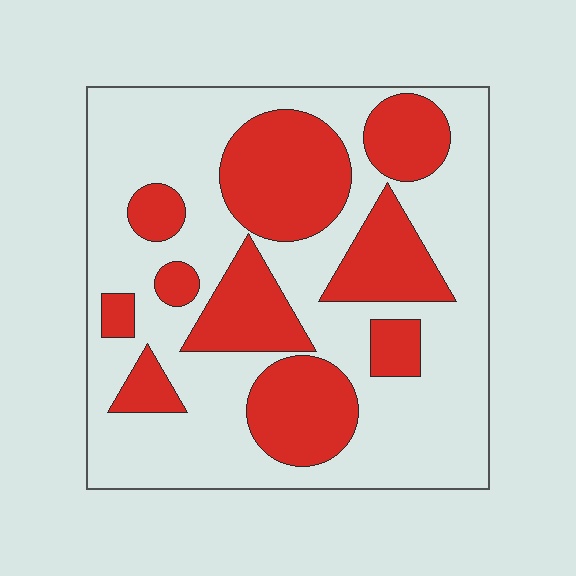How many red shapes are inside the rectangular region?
10.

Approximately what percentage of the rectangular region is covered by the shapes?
Approximately 35%.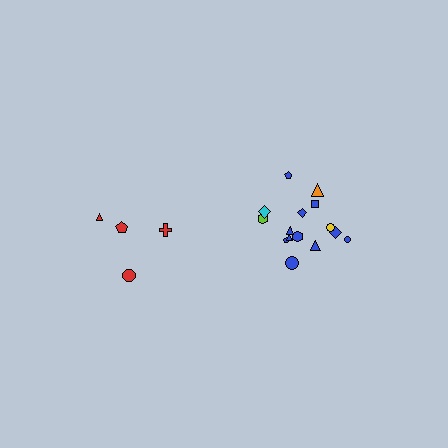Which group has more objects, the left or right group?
The right group.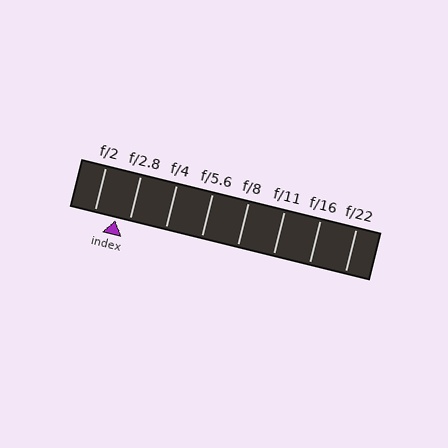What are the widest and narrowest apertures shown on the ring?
The widest aperture shown is f/2 and the narrowest is f/22.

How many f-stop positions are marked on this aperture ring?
There are 8 f-stop positions marked.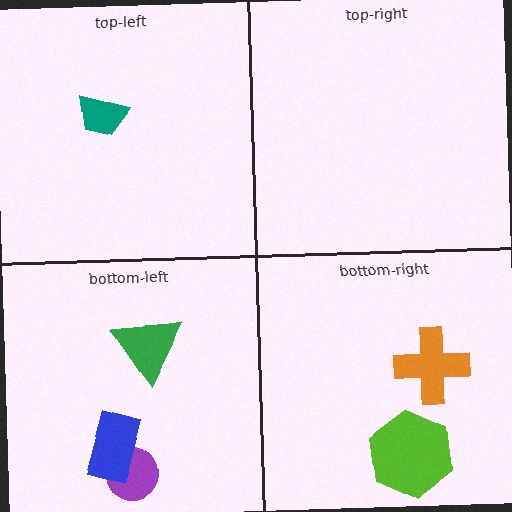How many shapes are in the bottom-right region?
2.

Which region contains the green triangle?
The bottom-left region.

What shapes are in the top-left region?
The teal trapezoid.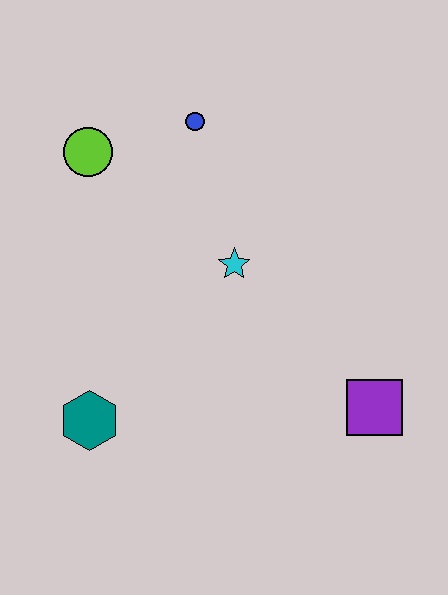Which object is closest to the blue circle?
The lime circle is closest to the blue circle.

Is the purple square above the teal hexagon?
Yes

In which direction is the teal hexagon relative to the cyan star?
The teal hexagon is below the cyan star.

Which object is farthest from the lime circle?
The purple square is farthest from the lime circle.